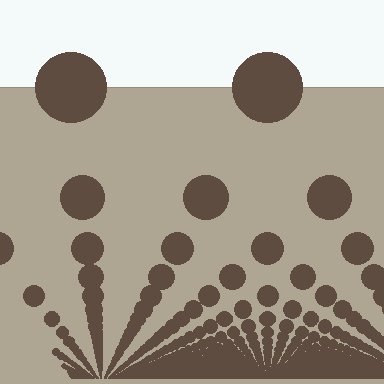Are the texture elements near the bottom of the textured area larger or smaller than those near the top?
Smaller. The gradient is inverted — elements near the bottom are smaller and denser.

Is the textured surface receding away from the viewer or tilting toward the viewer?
The surface appears to tilt toward the viewer. Texture elements get larger and sparser toward the top.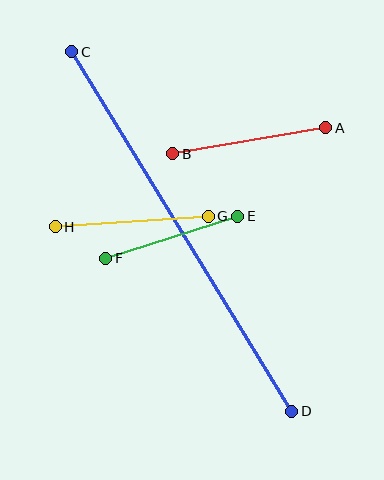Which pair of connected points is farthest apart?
Points C and D are farthest apart.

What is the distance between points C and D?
The distance is approximately 421 pixels.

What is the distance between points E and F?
The distance is approximately 138 pixels.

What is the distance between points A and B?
The distance is approximately 155 pixels.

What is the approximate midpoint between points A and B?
The midpoint is at approximately (249, 141) pixels.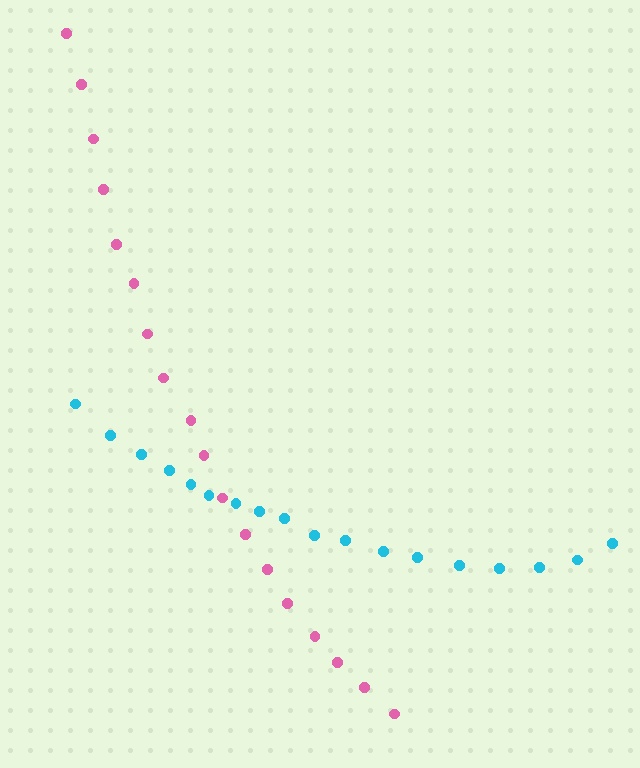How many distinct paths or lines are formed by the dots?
There are 2 distinct paths.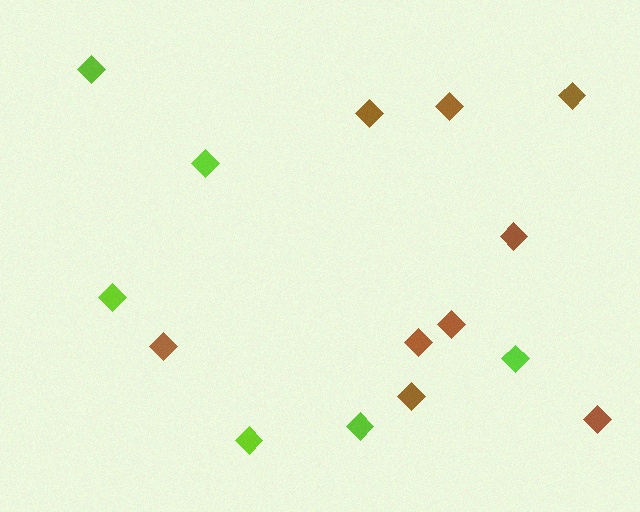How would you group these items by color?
There are 2 groups: one group of brown diamonds (9) and one group of lime diamonds (6).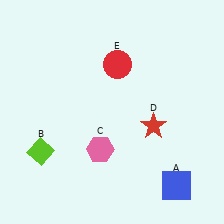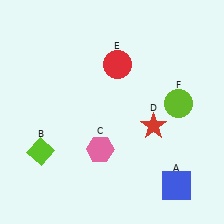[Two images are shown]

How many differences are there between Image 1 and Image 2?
There is 1 difference between the two images.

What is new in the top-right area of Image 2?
A lime circle (F) was added in the top-right area of Image 2.